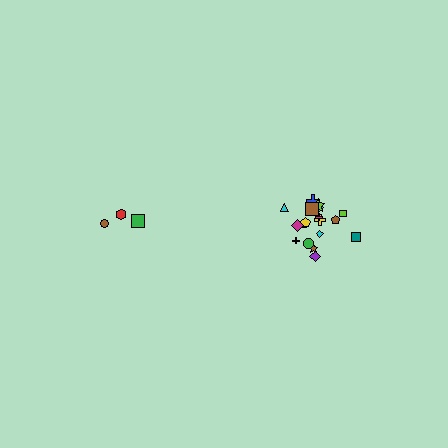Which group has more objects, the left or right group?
The right group.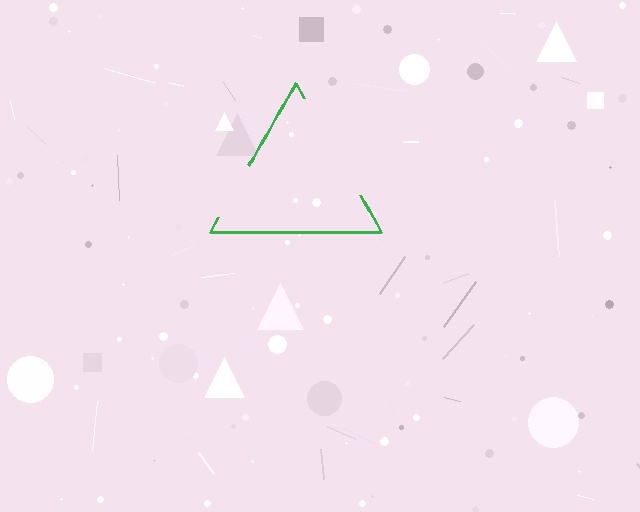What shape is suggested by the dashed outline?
The dashed outline suggests a triangle.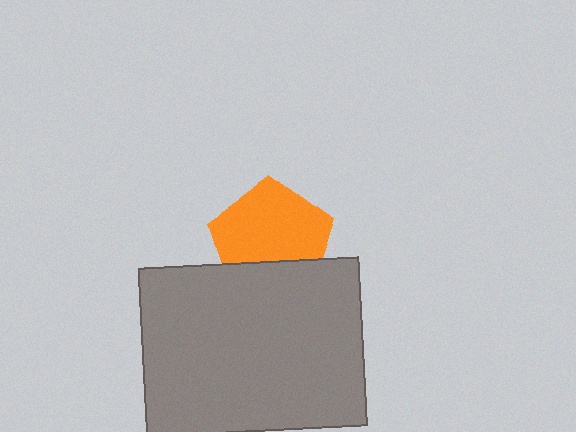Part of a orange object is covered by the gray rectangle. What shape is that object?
It is a pentagon.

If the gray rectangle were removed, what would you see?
You would see the complete orange pentagon.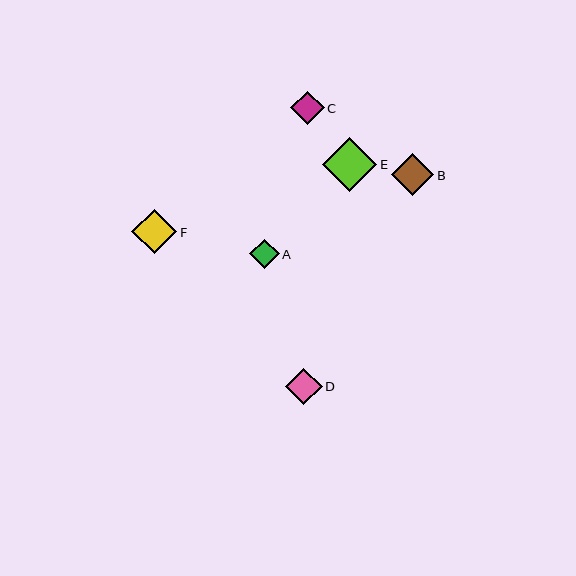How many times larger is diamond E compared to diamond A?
Diamond E is approximately 1.8 times the size of diamond A.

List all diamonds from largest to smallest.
From largest to smallest: E, F, B, D, C, A.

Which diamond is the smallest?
Diamond A is the smallest with a size of approximately 30 pixels.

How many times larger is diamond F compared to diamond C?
Diamond F is approximately 1.3 times the size of diamond C.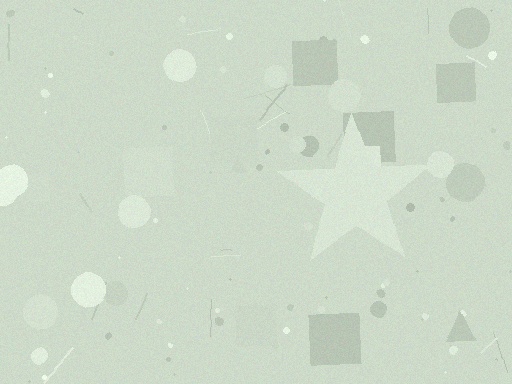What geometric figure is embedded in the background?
A star is embedded in the background.